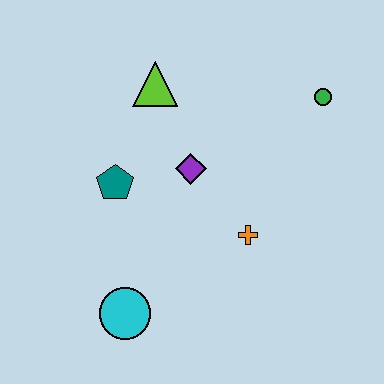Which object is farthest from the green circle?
The cyan circle is farthest from the green circle.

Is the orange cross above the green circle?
No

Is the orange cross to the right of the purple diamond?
Yes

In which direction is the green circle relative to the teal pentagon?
The green circle is to the right of the teal pentagon.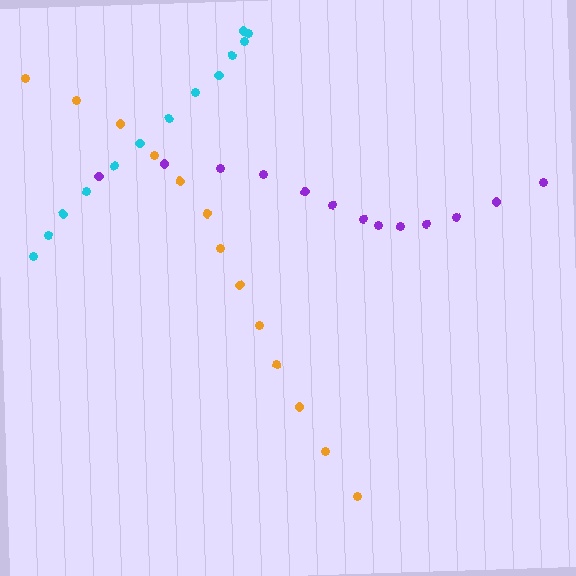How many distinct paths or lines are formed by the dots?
There are 3 distinct paths.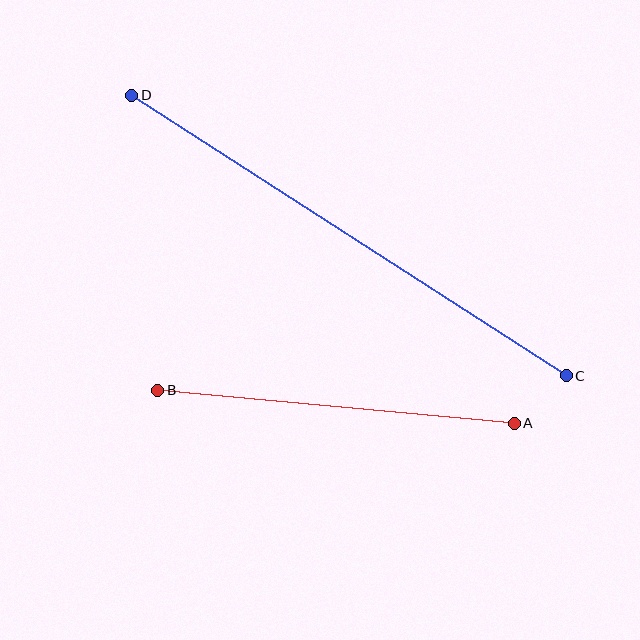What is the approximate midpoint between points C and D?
The midpoint is at approximately (349, 236) pixels.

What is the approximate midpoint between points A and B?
The midpoint is at approximately (336, 407) pixels.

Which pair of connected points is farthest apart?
Points C and D are farthest apart.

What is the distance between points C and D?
The distance is approximately 517 pixels.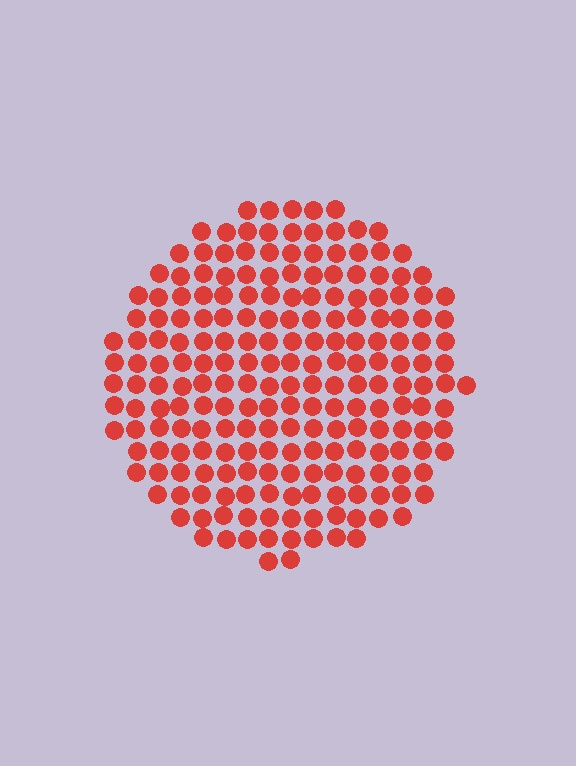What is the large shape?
The large shape is a circle.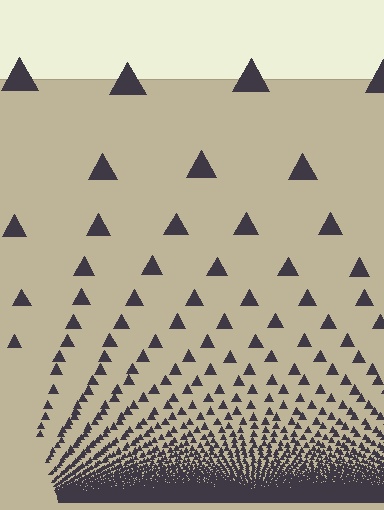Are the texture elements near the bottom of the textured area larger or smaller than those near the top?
Smaller. The gradient is inverted — elements near the bottom are smaller and denser.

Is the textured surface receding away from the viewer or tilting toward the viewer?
The surface appears to tilt toward the viewer. Texture elements get larger and sparser toward the top.